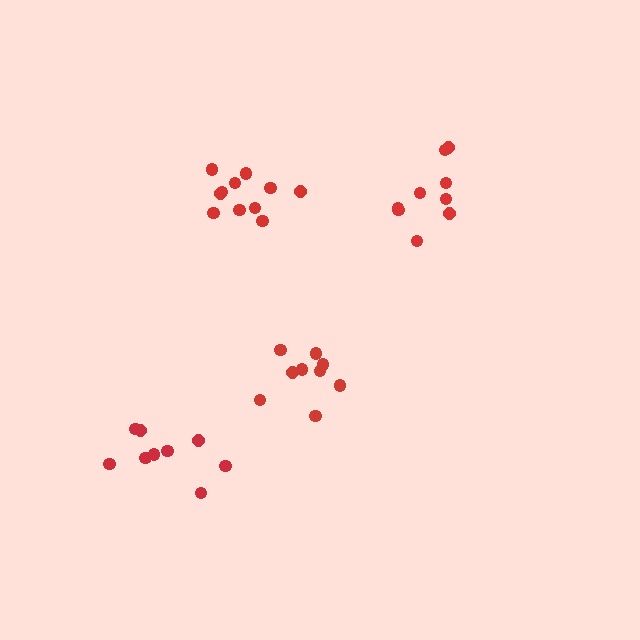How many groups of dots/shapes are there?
There are 4 groups.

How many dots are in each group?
Group 1: 9 dots, Group 2: 9 dots, Group 3: 11 dots, Group 4: 9 dots (38 total).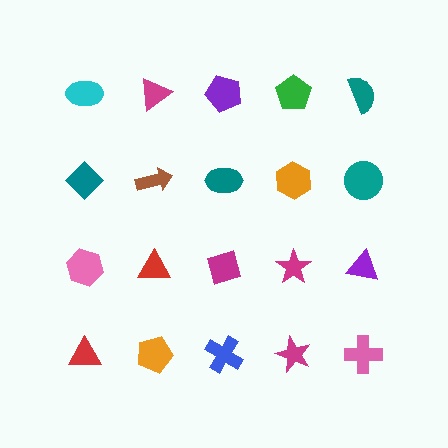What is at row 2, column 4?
An orange hexagon.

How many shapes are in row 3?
5 shapes.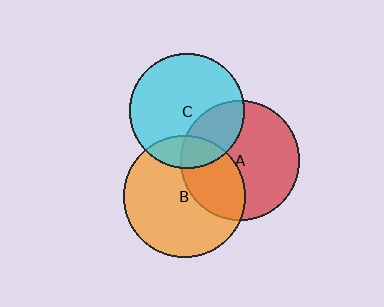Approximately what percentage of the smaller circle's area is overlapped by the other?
Approximately 35%.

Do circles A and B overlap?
Yes.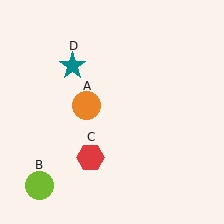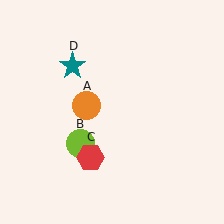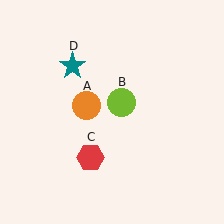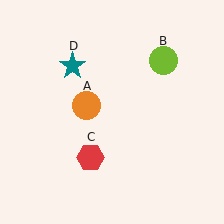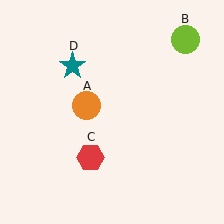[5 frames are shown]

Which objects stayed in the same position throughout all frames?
Orange circle (object A) and red hexagon (object C) and teal star (object D) remained stationary.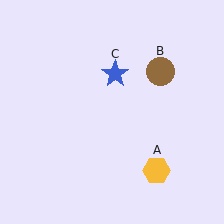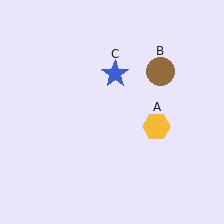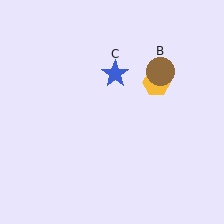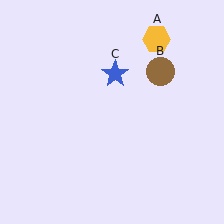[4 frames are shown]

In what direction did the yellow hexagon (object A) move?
The yellow hexagon (object A) moved up.